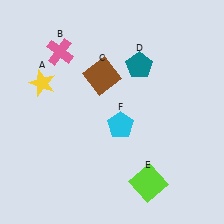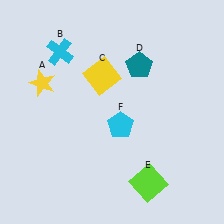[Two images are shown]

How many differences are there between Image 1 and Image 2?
There are 2 differences between the two images.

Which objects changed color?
B changed from pink to cyan. C changed from brown to yellow.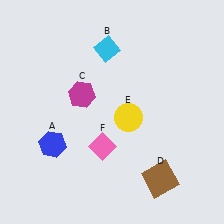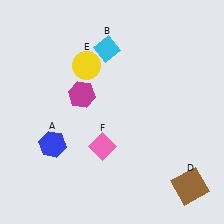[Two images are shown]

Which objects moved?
The objects that moved are: the brown square (D), the yellow circle (E).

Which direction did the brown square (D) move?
The brown square (D) moved right.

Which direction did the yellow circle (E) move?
The yellow circle (E) moved up.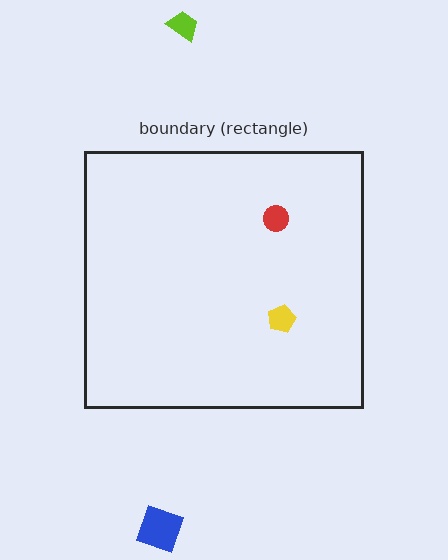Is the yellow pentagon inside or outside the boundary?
Inside.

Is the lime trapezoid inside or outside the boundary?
Outside.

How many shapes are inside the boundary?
2 inside, 2 outside.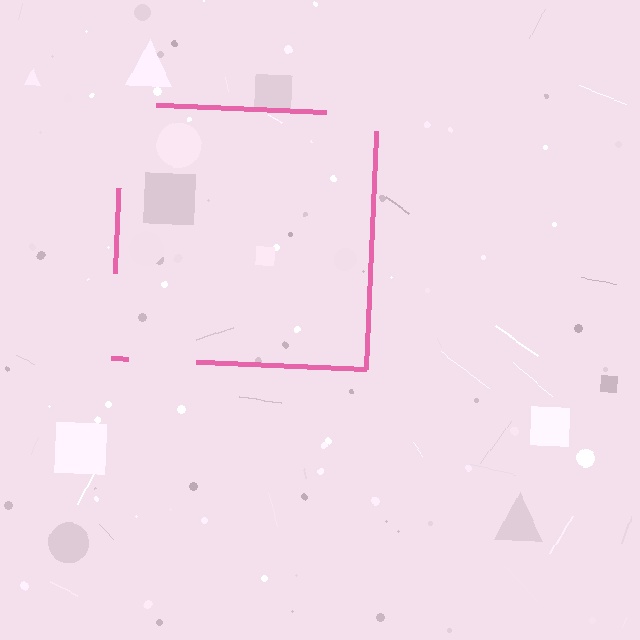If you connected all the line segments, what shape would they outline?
They would outline a square.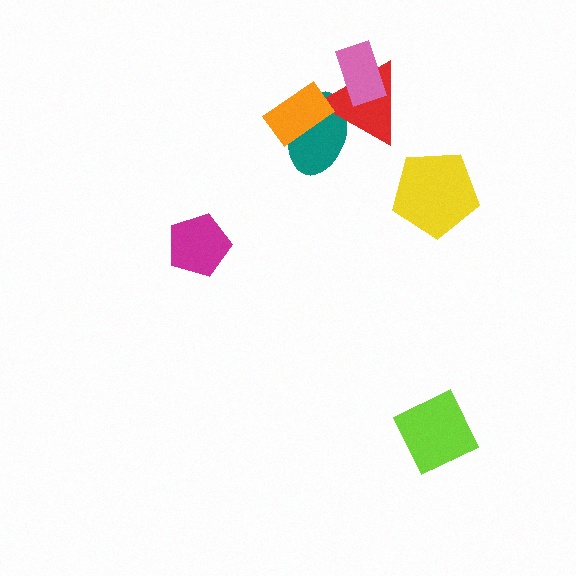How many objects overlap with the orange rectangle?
2 objects overlap with the orange rectangle.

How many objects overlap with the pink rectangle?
1 object overlaps with the pink rectangle.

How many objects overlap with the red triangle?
3 objects overlap with the red triangle.